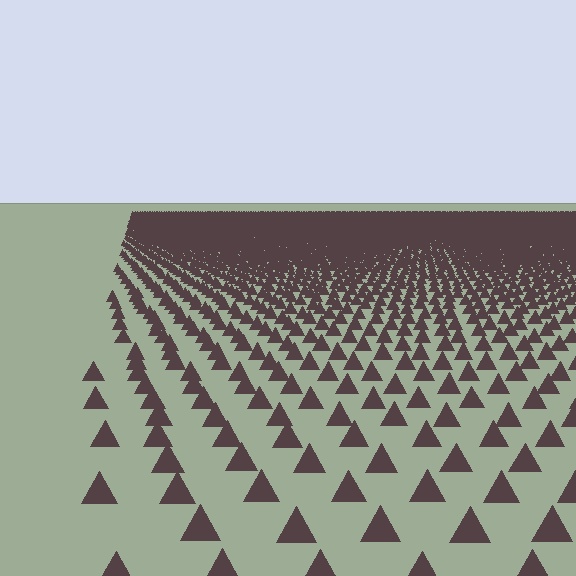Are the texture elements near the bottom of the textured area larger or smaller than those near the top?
Larger. Near the bottom, elements are closer to the viewer and appear at a bigger on-screen size.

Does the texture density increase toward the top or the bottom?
Density increases toward the top.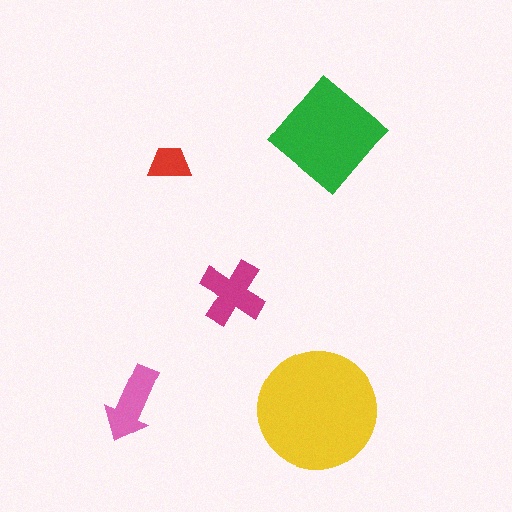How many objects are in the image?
There are 5 objects in the image.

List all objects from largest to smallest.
The yellow circle, the green diamond, the magenta cross, the pink arrow, the red trapezoid.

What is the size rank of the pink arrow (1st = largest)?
4th.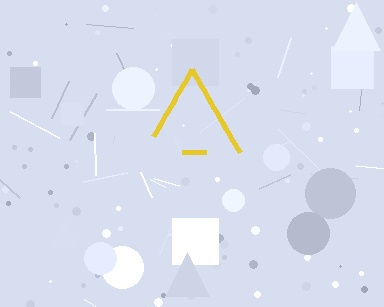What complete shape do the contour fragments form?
The contour fragments form a triangle.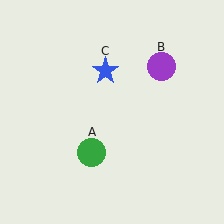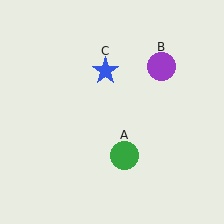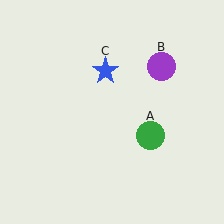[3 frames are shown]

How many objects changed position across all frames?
1 object changed position: green circle (object A).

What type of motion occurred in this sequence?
The green circle (object A) rotated counterclockwise around the center of the scene.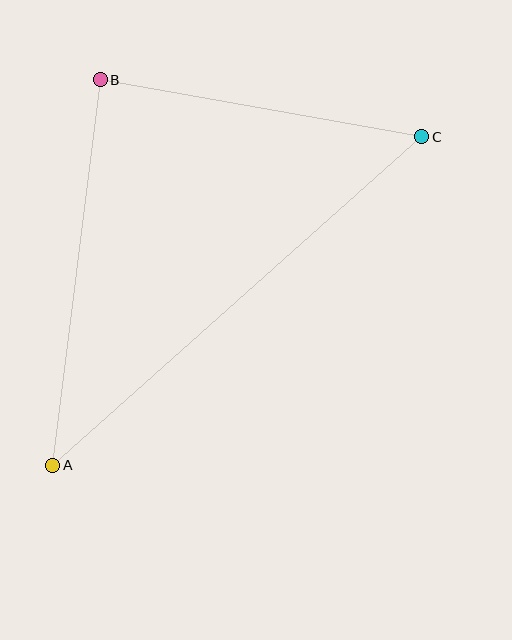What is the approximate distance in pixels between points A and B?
The distance between A and B is approximately 389 pixels.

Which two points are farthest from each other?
Points A and C are farthest from each other.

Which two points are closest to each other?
Points B and C are closest to each other.